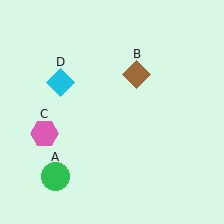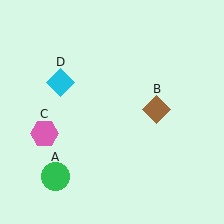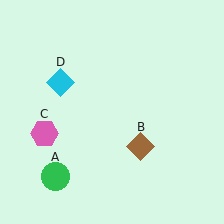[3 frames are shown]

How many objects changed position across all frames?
1 object changed position: brown diamond (object B).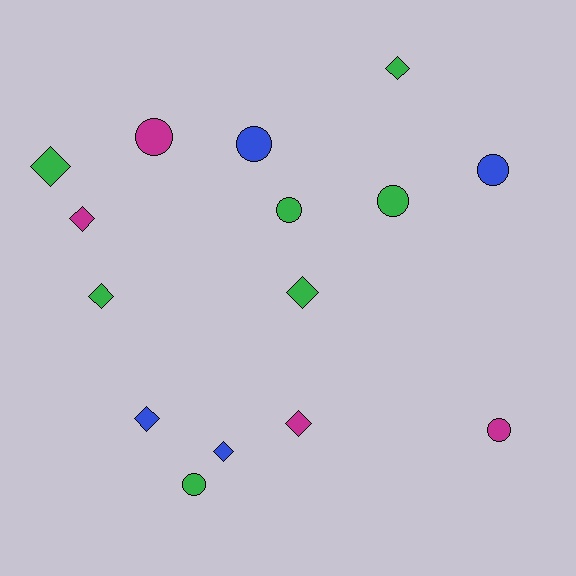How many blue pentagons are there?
There are no blue pentagons.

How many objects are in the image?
There are 15 objects.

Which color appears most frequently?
Green, with 7 objects.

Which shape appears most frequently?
Diamond, with 8 objects.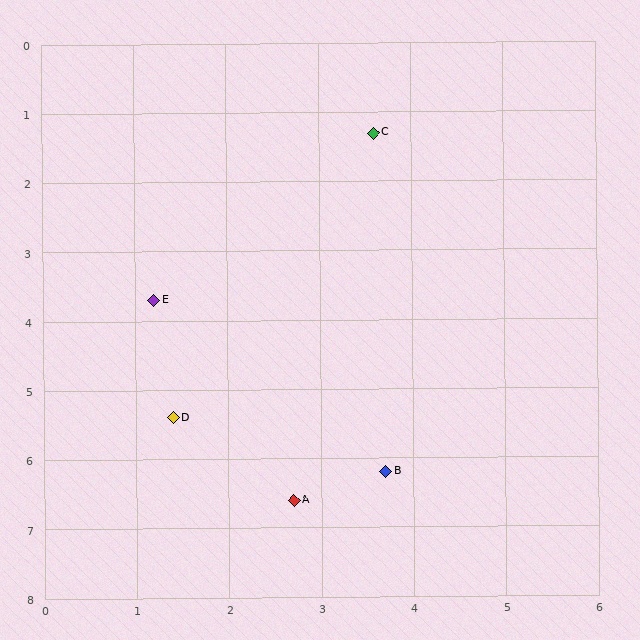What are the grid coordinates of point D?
Point D is at approximately (1.4, 5.4).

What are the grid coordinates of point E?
Point E is at approximately (1.2, 3.7).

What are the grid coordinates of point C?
Point C is at approximately (3.6, 1.3).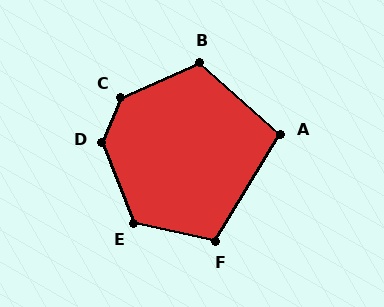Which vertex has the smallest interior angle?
A, at approximately 100 degrees.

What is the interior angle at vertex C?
Approximately 136 degrees (obtuse).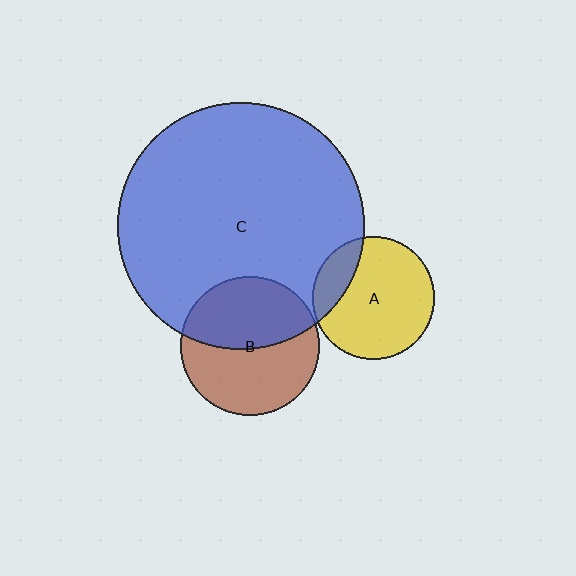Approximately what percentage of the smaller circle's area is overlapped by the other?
Approximately 20%.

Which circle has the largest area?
Circle C (blue).